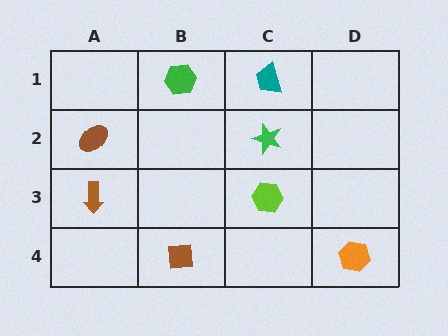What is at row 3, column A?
A brown arrow.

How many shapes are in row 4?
2 shapes.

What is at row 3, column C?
A lime hexagon.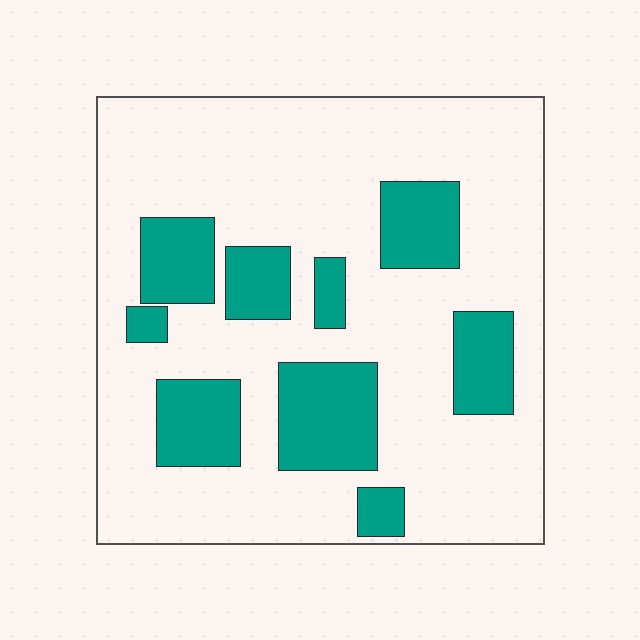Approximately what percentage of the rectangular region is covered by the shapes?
Approximately 25%.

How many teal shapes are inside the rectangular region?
9.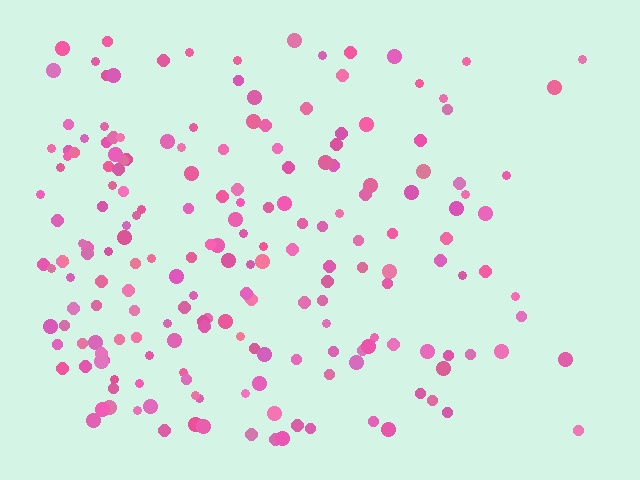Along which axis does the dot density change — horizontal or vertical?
Horizontal.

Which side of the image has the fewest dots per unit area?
The right.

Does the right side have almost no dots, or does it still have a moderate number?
Still a moderate number, just noticeably fewer than the left.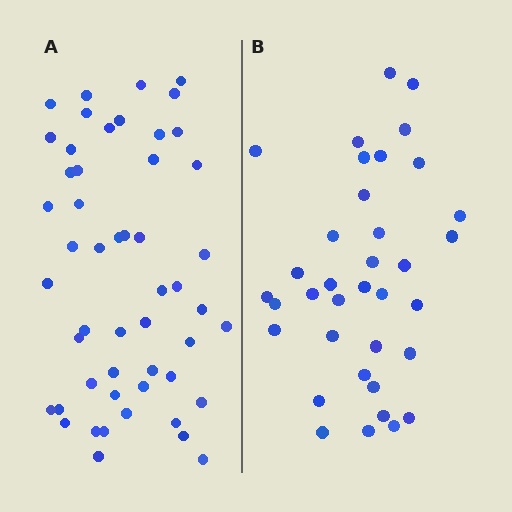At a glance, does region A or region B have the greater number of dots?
Region A (the left region) has more dots.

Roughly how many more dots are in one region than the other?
Region A has approximately 15 more dots than region B.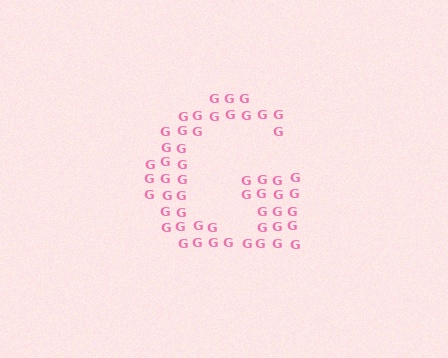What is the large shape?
The large shape is the letter G.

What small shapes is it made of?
It is made of small letter G's.